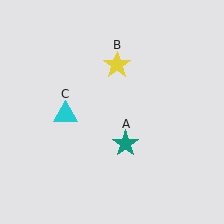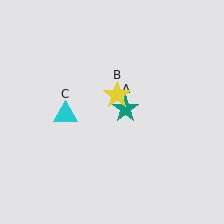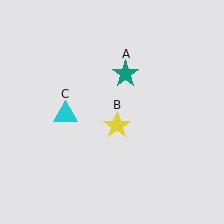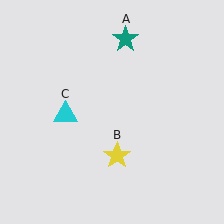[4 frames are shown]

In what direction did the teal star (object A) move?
The teal star (object A) moved up.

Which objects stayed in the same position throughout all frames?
Cyan triangle (object C) remained stationary.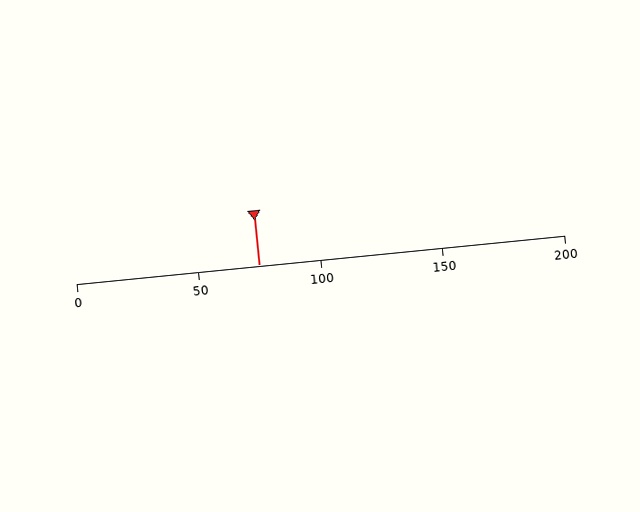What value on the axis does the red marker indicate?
The marker indicates approximately 75.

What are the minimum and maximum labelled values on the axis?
The axis runs from 0 to 200.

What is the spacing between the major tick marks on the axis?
The major ticks are spaced 50 apart.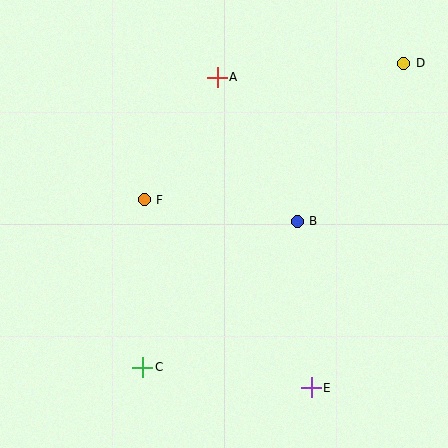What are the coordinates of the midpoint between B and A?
The midpoint between B and A is at (257, 149).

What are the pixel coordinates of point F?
Point F is at (144, 200).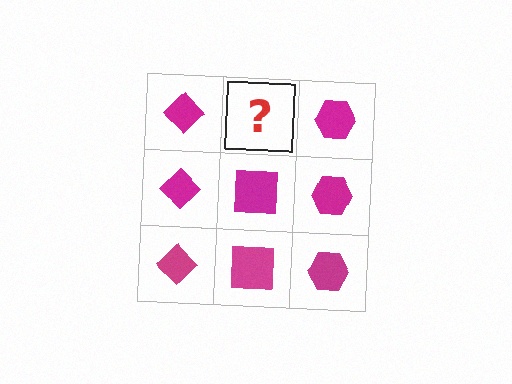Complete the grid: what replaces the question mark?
The question mark should be replaced with a magenta square.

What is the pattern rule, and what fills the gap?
The rule is that each column has a consistent shape. The gap should be filled with a magenta square.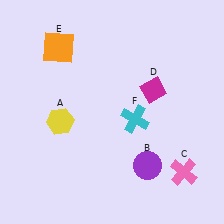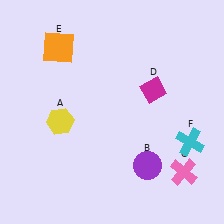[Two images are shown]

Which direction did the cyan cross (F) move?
The cyan cross (F) moved right.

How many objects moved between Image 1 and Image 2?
1 object moved between the two images.